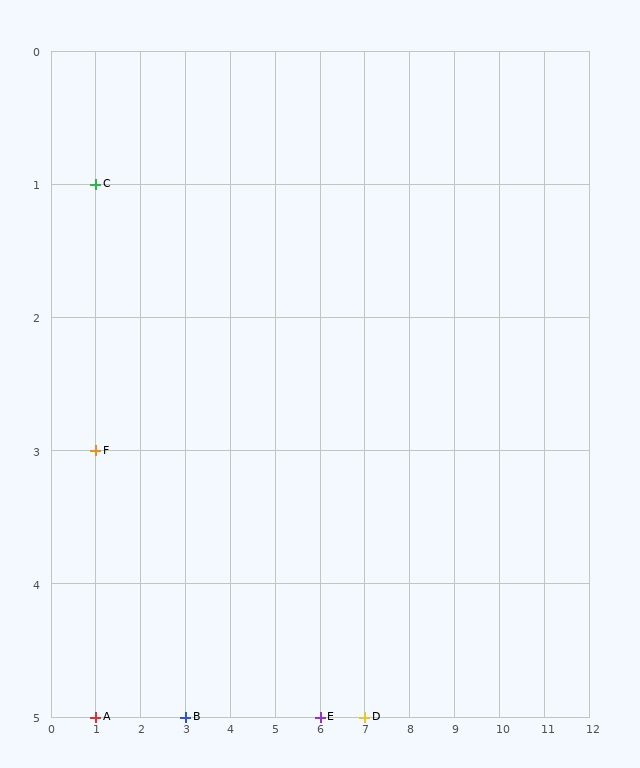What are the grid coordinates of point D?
Point D is at grid coordinates (7, 5).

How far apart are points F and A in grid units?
Points F and A are 2 rows apart.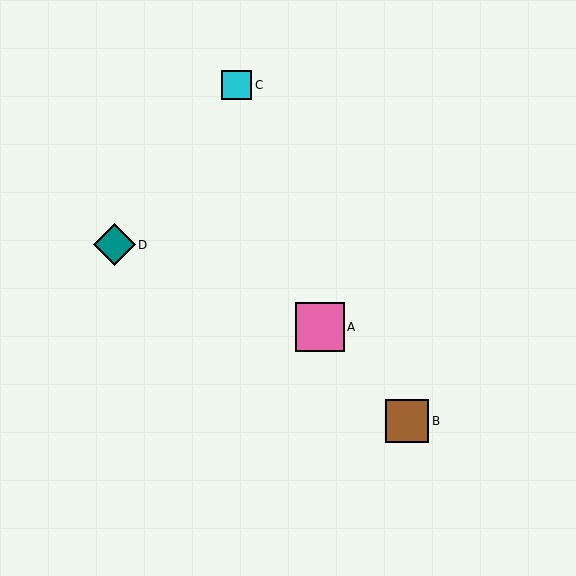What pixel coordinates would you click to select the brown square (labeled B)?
Click at (407, 421) to select the brown square B.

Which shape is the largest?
The pink square (labeled A) is the largest.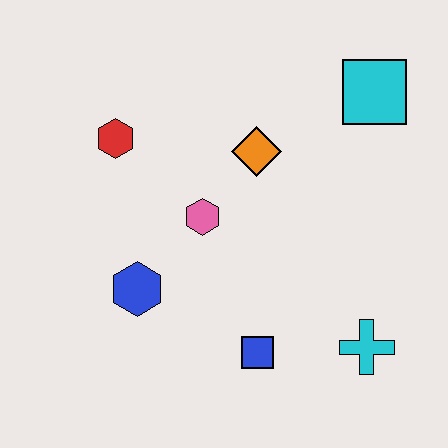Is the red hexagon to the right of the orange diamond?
No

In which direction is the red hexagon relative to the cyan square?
The red hexagon is to the left of the cyan square.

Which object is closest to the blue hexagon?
The pink hexagon is closest to the blue hexagon.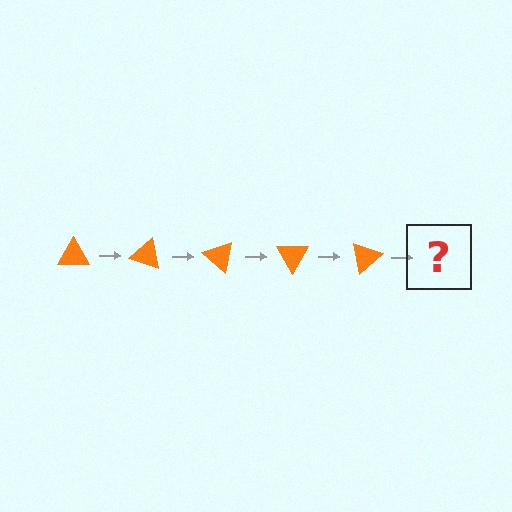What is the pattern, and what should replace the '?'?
The pattern is that the triangle rotates 20 degrees each step. The '?' should be an orange triangle rotated 100 degrees.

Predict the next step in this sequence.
The next step is an orange triangle rotated 100 degrees.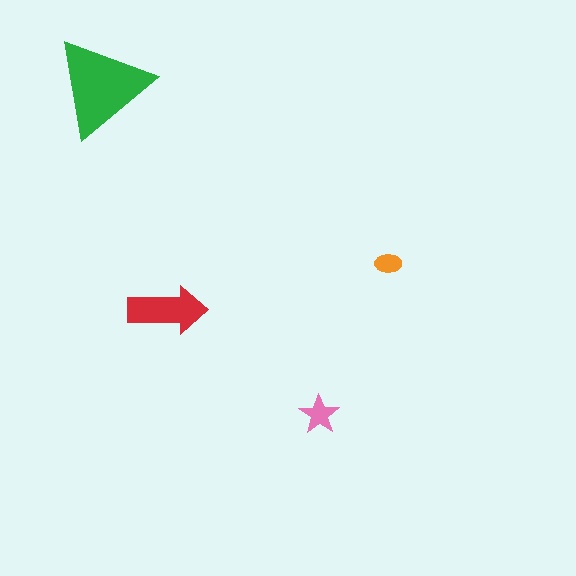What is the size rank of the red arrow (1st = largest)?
2nd.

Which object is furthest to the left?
The green triangle is leftmost.